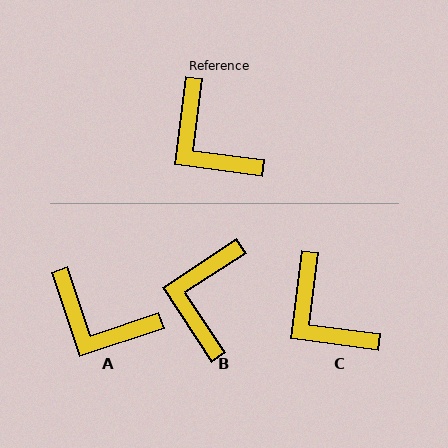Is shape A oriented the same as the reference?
No, it is off by about 26 degrees.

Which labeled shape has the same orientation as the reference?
C.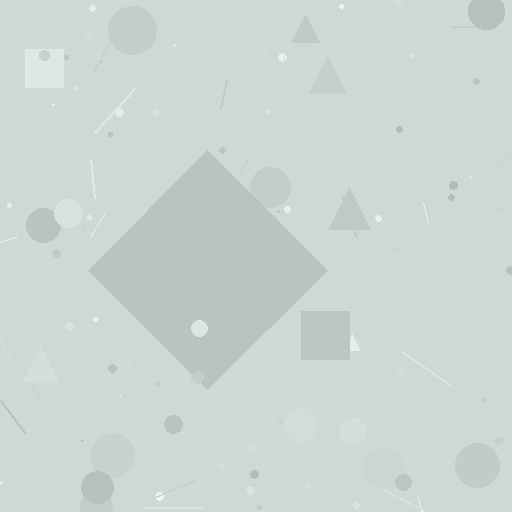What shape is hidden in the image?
A diamond is hidden in the image.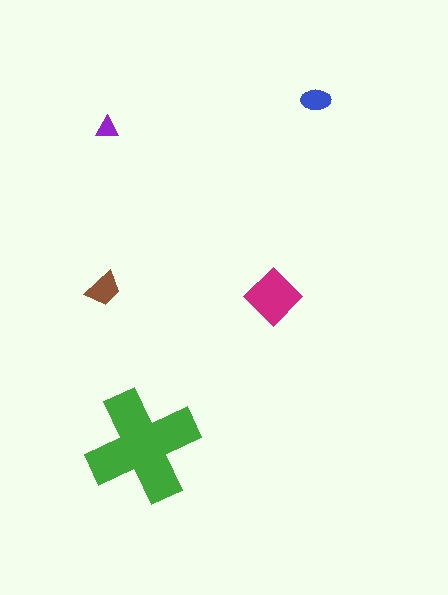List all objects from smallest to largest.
The purple triangle, the blue ellipse, the brown trapezoid, the magenta diamond, the green cross.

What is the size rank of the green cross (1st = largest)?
1st.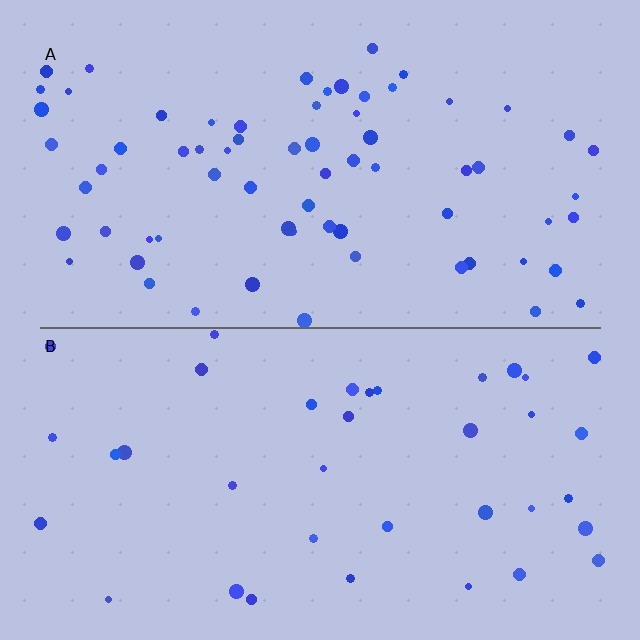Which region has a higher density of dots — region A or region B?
A (the top).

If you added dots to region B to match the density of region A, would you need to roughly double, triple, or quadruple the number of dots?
Approximately double.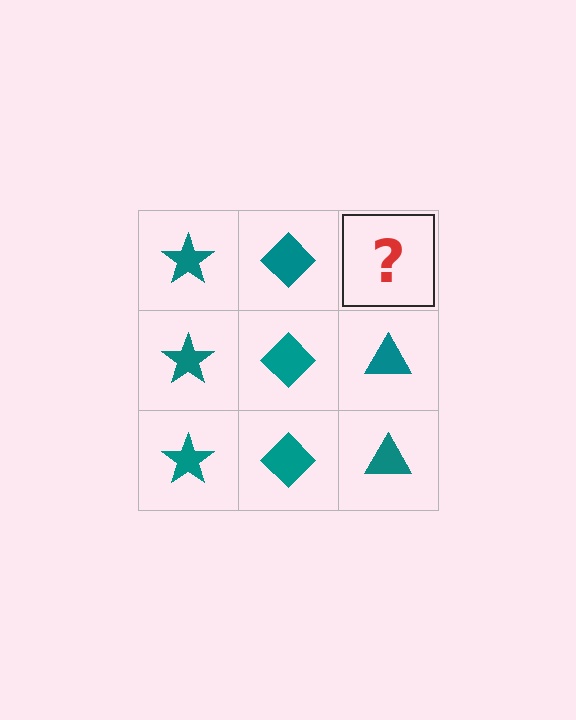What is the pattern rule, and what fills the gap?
The rule is that each column has a consistent shape. The gap should be filled with a teal triangle.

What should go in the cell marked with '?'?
The missing cell should contain a teal triangle.